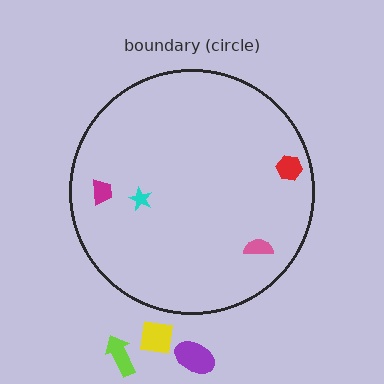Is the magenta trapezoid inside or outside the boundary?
Inside.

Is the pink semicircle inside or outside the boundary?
Inside.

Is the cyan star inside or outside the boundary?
Inside.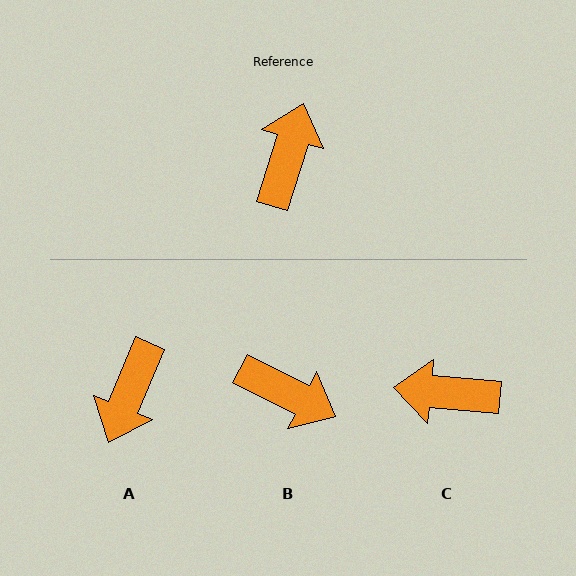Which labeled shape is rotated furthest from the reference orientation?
A, about 174 degrees away.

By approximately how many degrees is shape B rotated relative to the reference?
Approximately 100 degrees clockwise.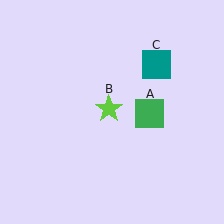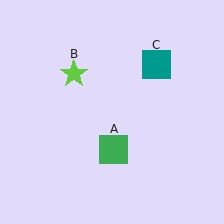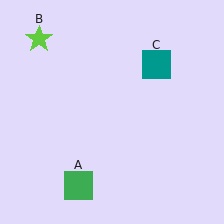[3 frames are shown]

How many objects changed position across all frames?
2 objects changed position: green square (object A), lime star (object B).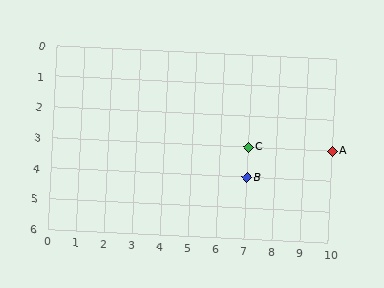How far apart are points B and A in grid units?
Points B and A are 3 columns and 1 row apart (about 3.2 grid units diagonally).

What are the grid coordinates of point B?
Point B is at grid coordinates (7, 4).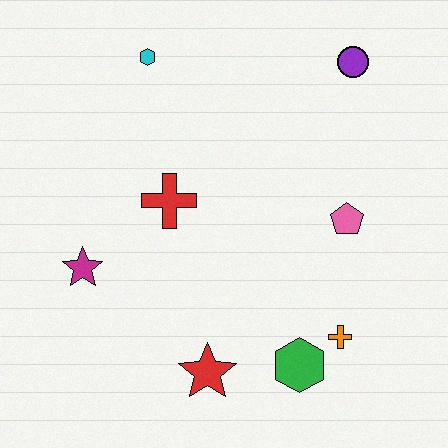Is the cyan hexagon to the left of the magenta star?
No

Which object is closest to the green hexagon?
The orange cross is closest to the green hexagon.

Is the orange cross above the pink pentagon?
No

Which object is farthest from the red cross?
The purple circle is farthest from the red cross.